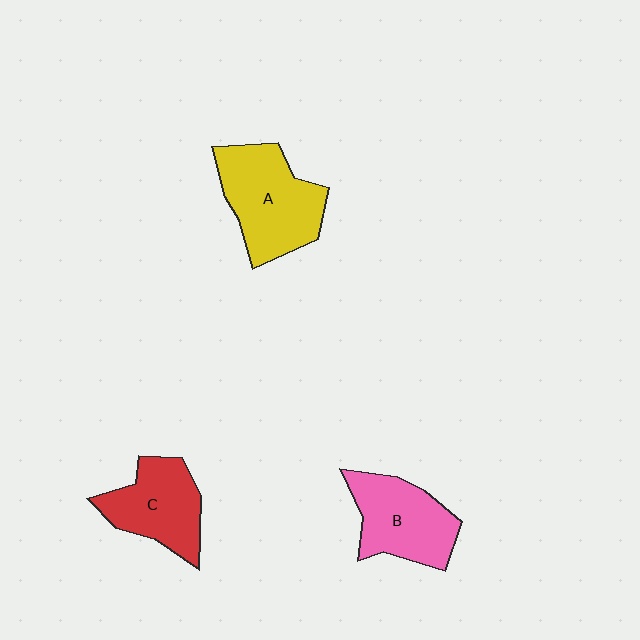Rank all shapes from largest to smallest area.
From largest to smallest: A (yellow), B (pink), C (red).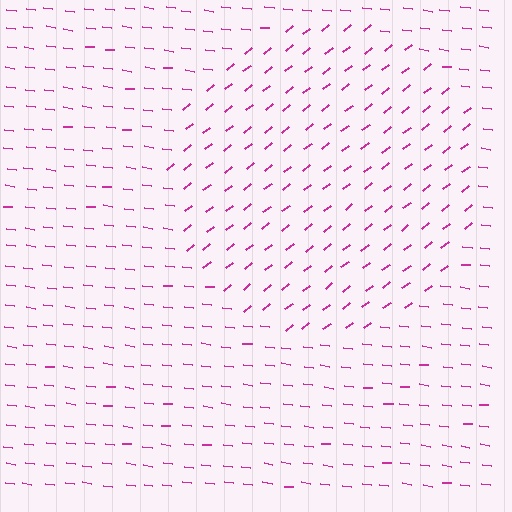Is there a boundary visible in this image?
Yes, there is a texture boundary formed by a change in line orientation.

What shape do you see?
I see a circle.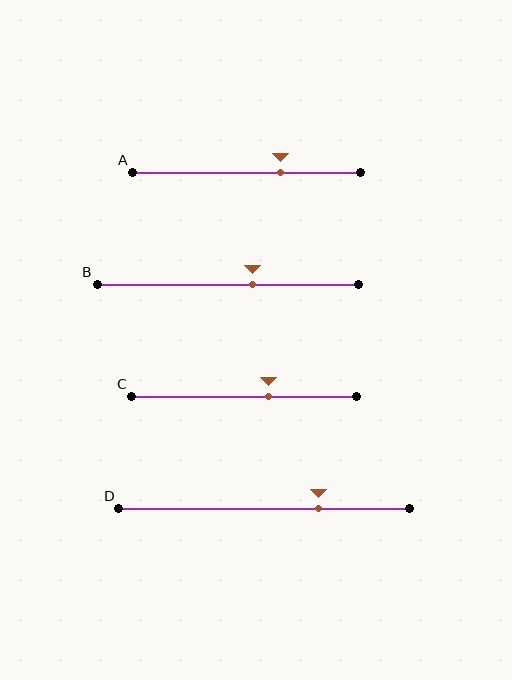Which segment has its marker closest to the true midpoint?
Segment B has its marker closest to the true midpoint.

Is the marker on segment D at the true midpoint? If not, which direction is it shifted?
No, the marker on segment D is shifted to the right by about 19% of the segment length.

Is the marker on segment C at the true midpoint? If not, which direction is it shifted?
No, the marker on segment C is shifted to the right by about 11% of the segment length.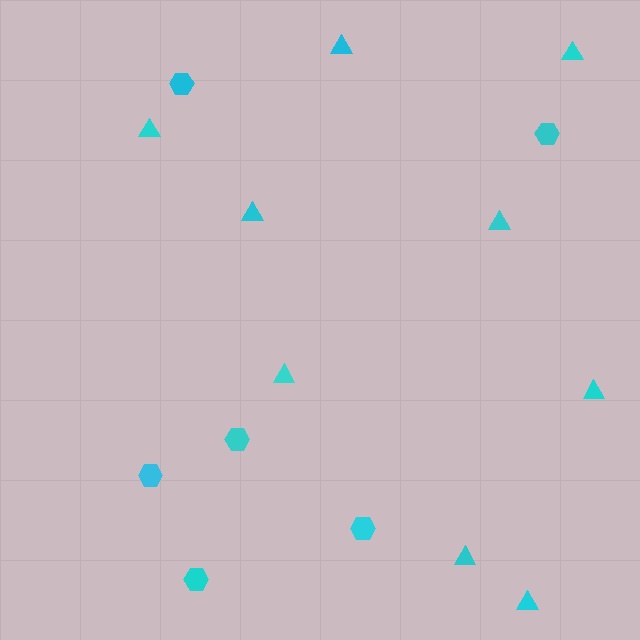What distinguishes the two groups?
There are 2 groups: one group of hexagons (6) and one group of triangles (9).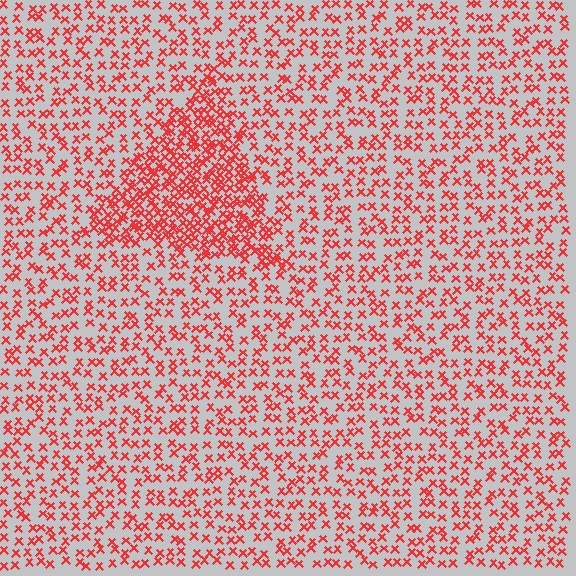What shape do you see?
I see a triangle.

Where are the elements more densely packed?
The elements are more densely packed inside the triangle boundary.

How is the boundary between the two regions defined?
The boundary is defined by a change in element density (approximately 2.2x ratio). All elements are the same color, size, and shape.